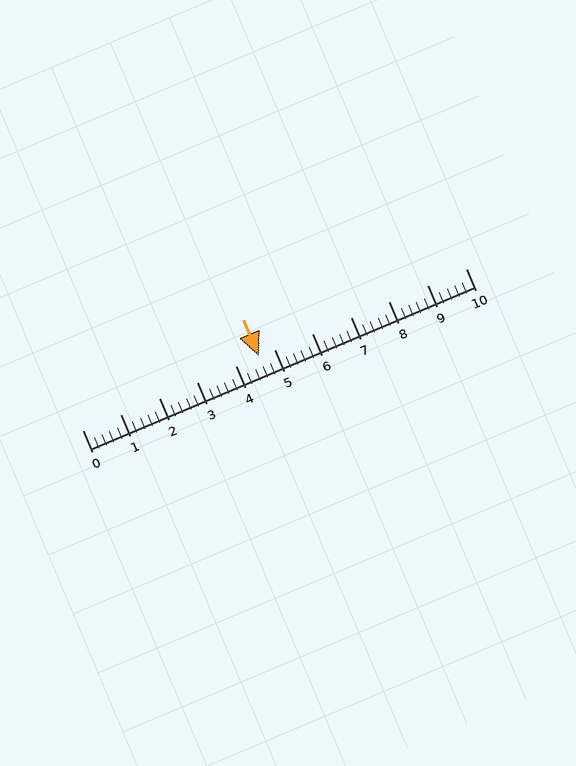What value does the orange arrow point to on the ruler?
The orange arrow points to approximately 4.6.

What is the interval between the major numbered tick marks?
The major tick marks are spaced 1 units apart.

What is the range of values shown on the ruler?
The ruler shows values from 0 to 10.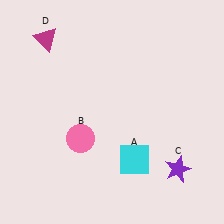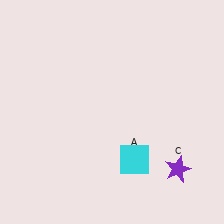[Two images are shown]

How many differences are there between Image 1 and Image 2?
There are 2 differences between the two images.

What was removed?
The pink circle (B), the magenta triangle (D) were removed in Image 2.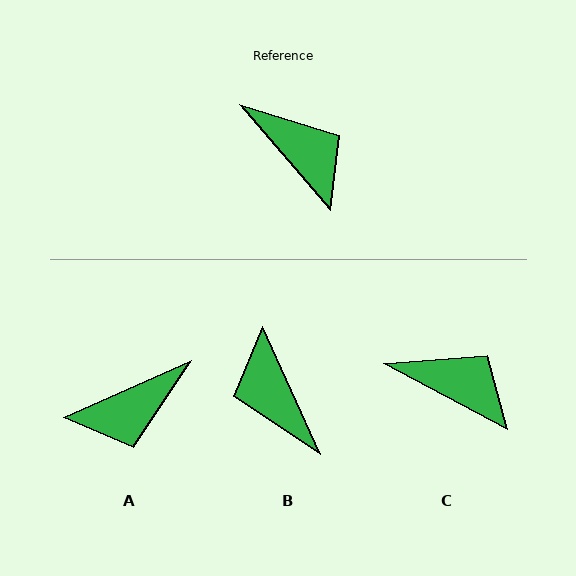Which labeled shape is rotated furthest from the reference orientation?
B, about 164 degrees away.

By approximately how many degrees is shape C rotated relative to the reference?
Approximately 21 degrees counter-clockwise.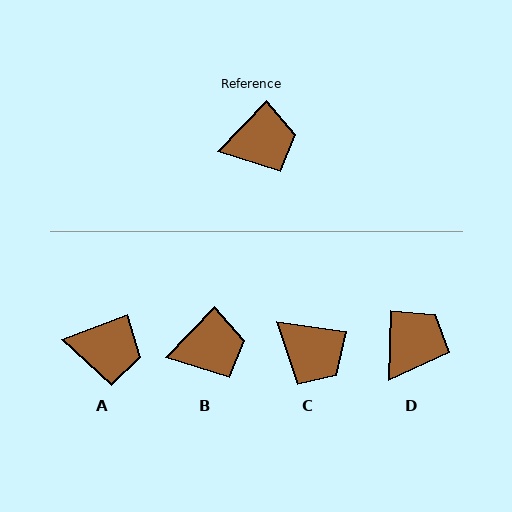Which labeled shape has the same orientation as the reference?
B.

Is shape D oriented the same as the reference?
No, it is off by about 43 degrees.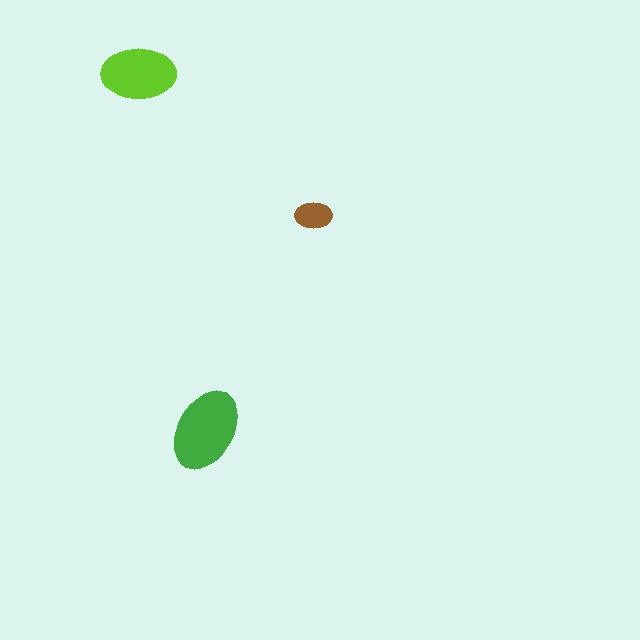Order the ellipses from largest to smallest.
the green one, the lime one, the brown one.